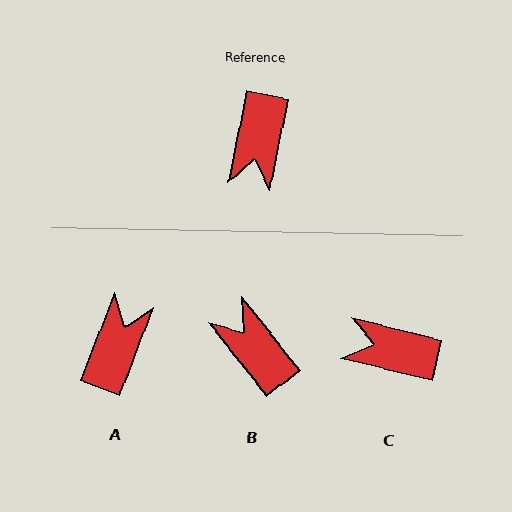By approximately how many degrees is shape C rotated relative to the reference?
Approximately 93 degrees clockwise.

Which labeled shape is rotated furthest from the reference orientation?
A, about 170 degrees away.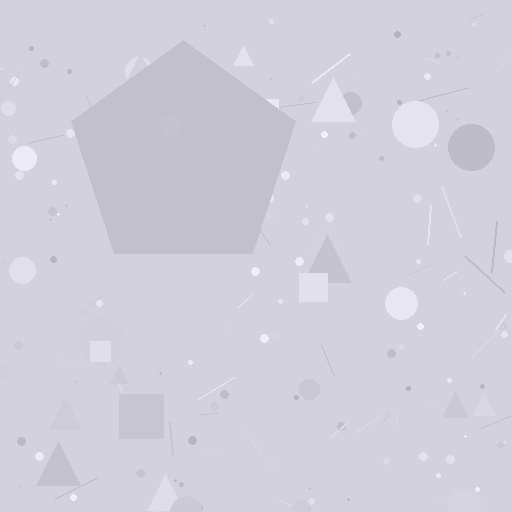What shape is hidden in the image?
A pentagon is hidden in the image.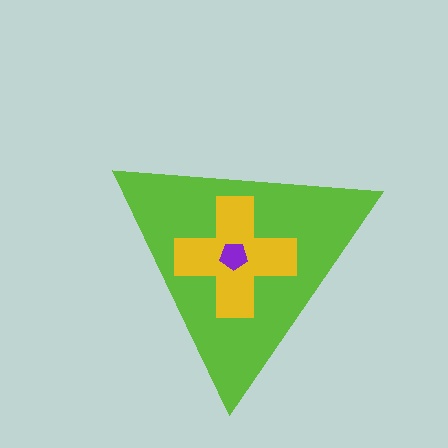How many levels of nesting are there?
3.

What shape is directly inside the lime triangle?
The yellow cross.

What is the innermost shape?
The purple pentagon.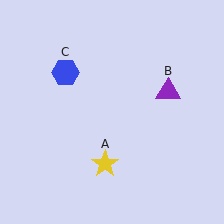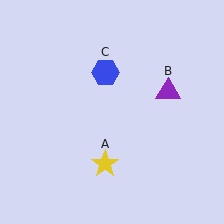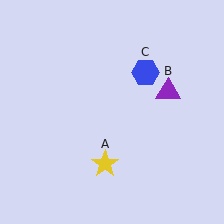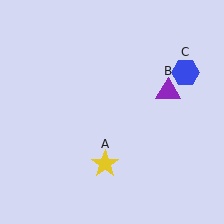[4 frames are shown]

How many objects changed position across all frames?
1 object changed position: blue hexagon (object C).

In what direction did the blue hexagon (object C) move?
The blue hexagon (object C) moved right.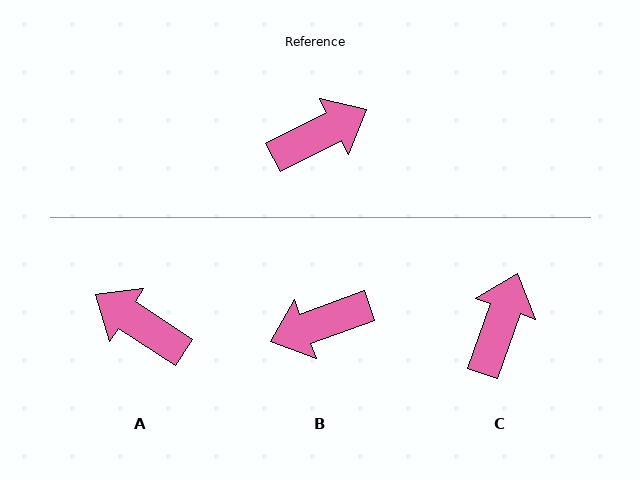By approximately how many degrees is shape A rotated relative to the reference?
Approximately 120 degrees counter-clockwise.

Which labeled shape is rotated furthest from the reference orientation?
B, about 173 degrees away.